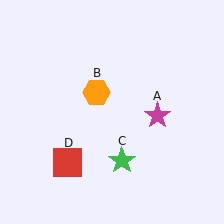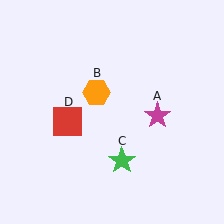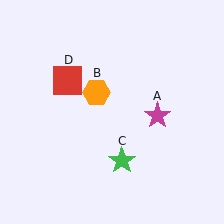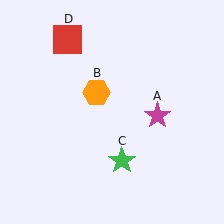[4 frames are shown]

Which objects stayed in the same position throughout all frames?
Magenta star (object A) and orange hexagon (object B) and green star (object C) remained stationary.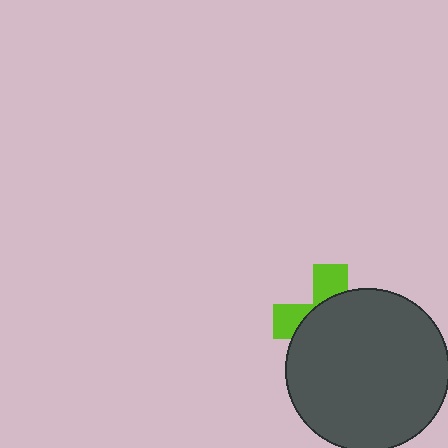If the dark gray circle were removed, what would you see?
You would see the complete lime cross.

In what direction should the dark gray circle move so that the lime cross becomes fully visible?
The dark gray circle should move toward the lower-right. That is the shortest direction to clear the overlap and leave the lime cross fully visible.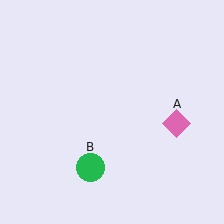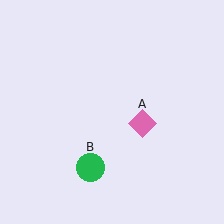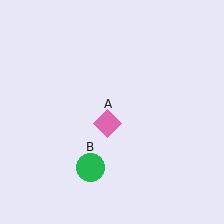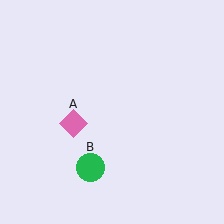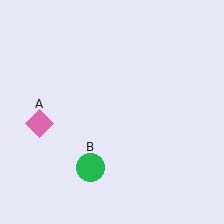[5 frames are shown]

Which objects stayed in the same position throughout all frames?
Green circle (object B) remained stationary.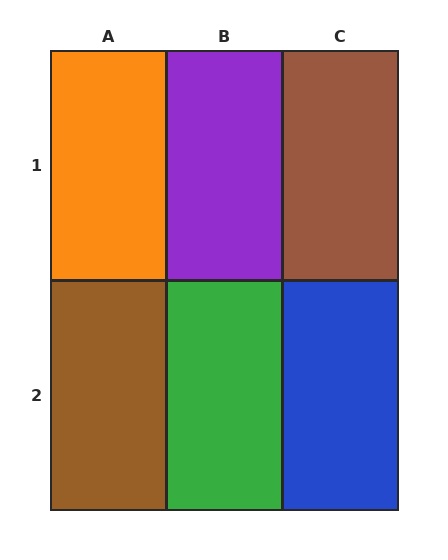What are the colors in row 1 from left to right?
Orange, purple, brown.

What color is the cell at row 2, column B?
Green.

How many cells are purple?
1 cell is purple.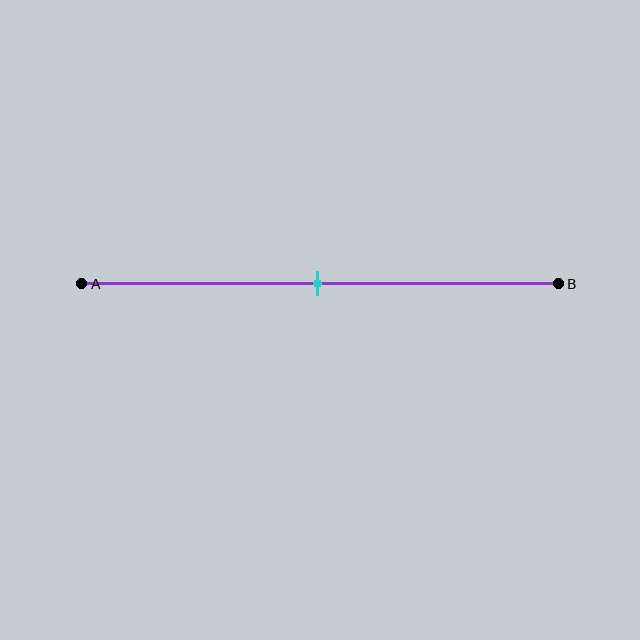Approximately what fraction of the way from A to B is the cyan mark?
The cyan mark is approximately 50% of the way from A to B.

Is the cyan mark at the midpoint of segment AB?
Yes, the mark is approximately at the midpoint.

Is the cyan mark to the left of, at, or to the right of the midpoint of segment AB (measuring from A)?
The cyan mark is approximately at the midpoint of segment AB.